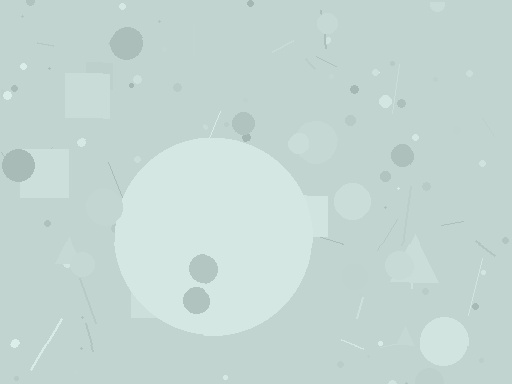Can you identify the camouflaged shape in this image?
The camouflaged shape is a circle.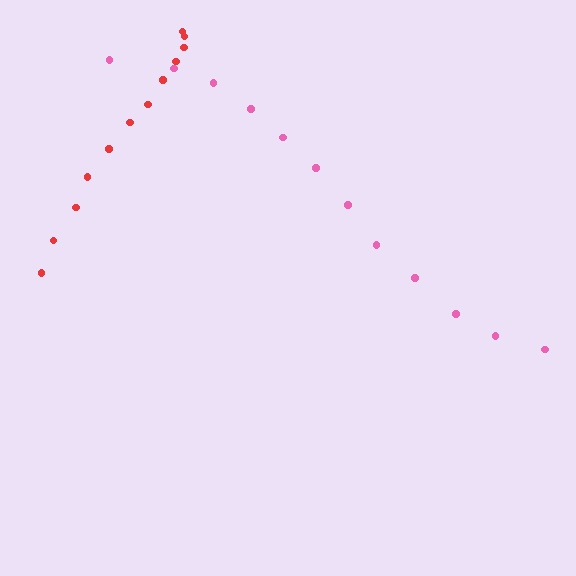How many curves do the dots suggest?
There are 2 distinct paths.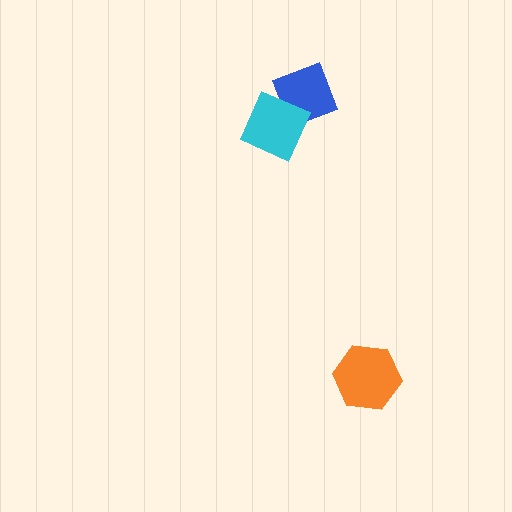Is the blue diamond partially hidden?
Yes, it is partially covered by another shape.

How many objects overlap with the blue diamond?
1 object overlaps with the blue diamond.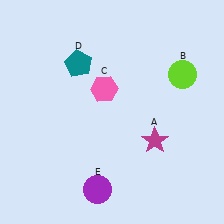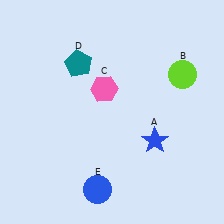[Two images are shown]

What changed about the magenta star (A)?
In Image 1, A is magenta. In Image 2, it changed to blue.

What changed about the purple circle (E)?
In Image 1, E is purple. In Image 2, it changed to blue.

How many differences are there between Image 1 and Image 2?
There are 2 differences between the two images.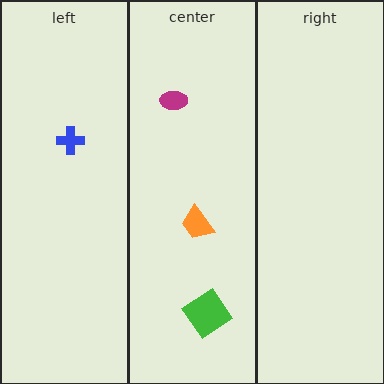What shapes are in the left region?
The blue cross.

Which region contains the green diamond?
The center region.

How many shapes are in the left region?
1.